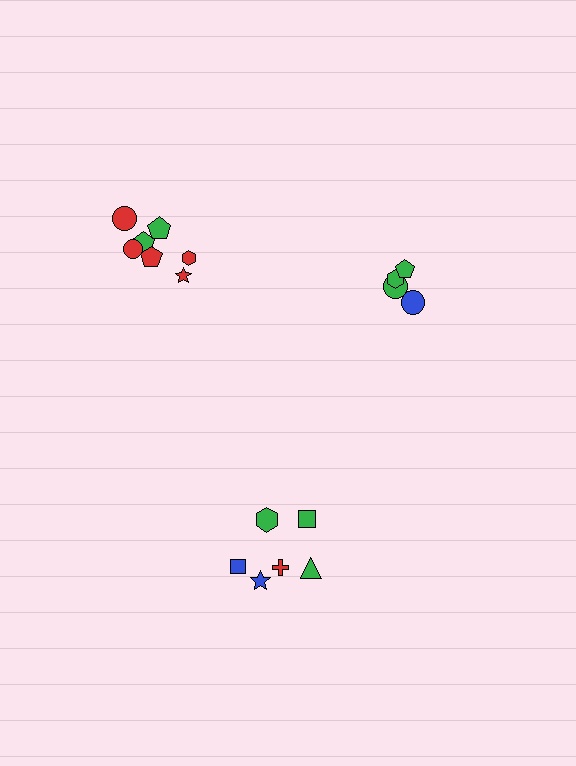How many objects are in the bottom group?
There are 6 objects.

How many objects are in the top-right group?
There are 4 objects.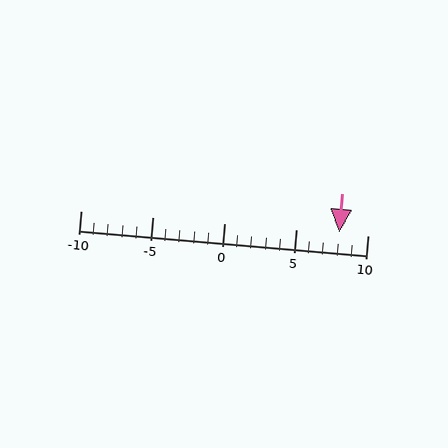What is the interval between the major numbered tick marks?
The major tick marks are spaced 5 units apart.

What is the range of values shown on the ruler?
The ruler shows values from -10 to 10.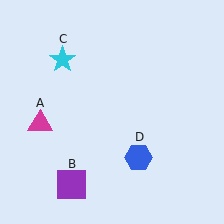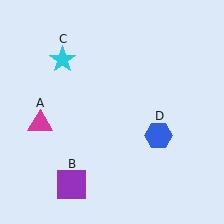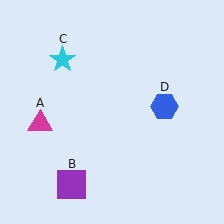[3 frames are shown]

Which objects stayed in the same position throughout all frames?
Magenta triangle (object A) and purple square (object B) and cyan star (object C) remained stationary.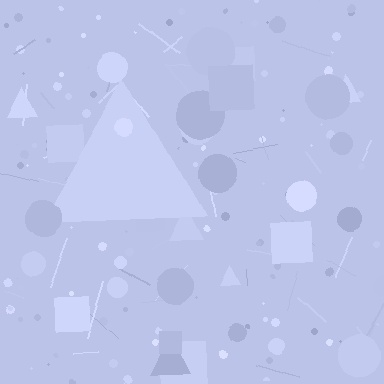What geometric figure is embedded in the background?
A triangle is embedded in the background.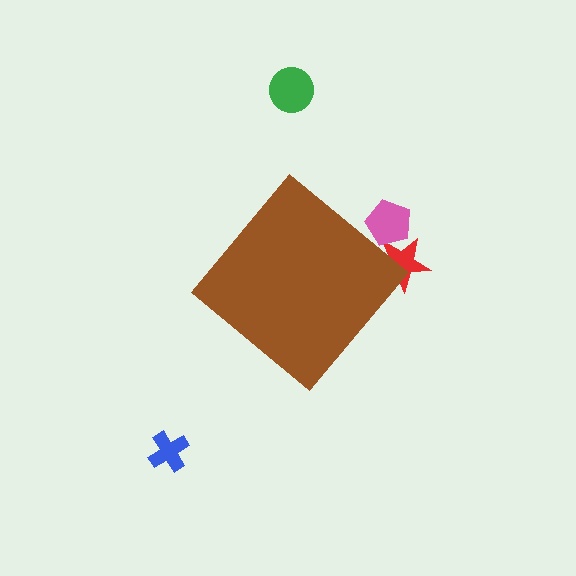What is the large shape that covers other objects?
A brown diamond.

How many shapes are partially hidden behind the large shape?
2 shapes are partially hidden.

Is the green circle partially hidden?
No, the green circle is fully visible.